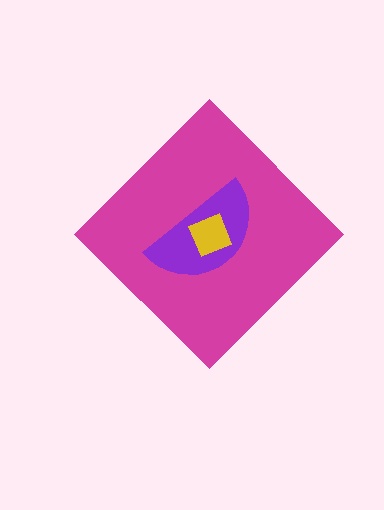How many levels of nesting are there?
3.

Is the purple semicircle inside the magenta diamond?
Yes.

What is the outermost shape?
The magenta diamond.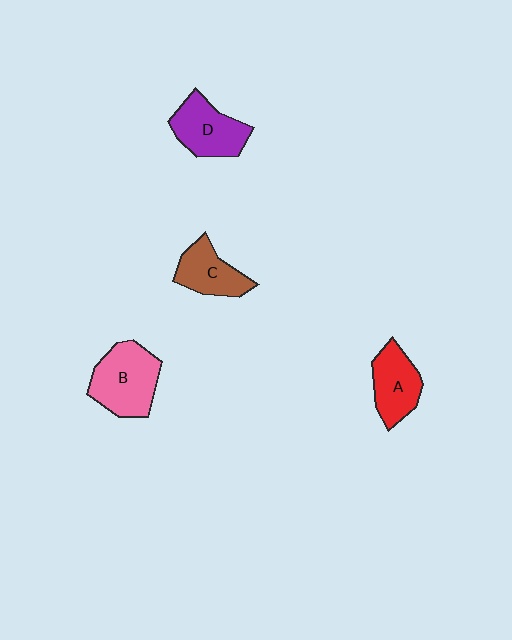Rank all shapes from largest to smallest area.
From largest to smallest: B (pink), D (purple), A (red), C (brown).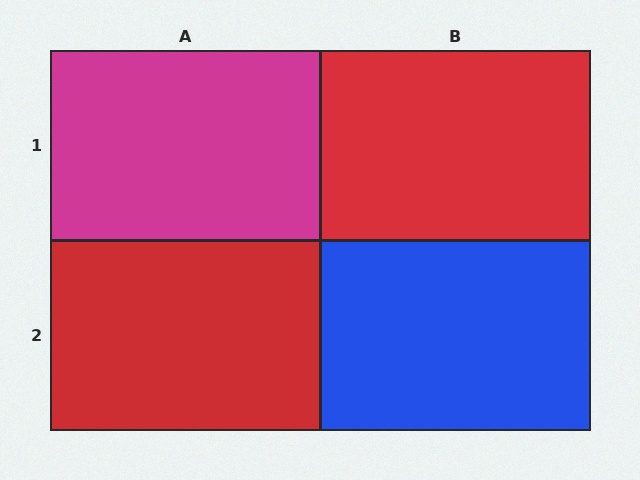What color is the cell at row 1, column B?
Red.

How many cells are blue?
1 cell is blue.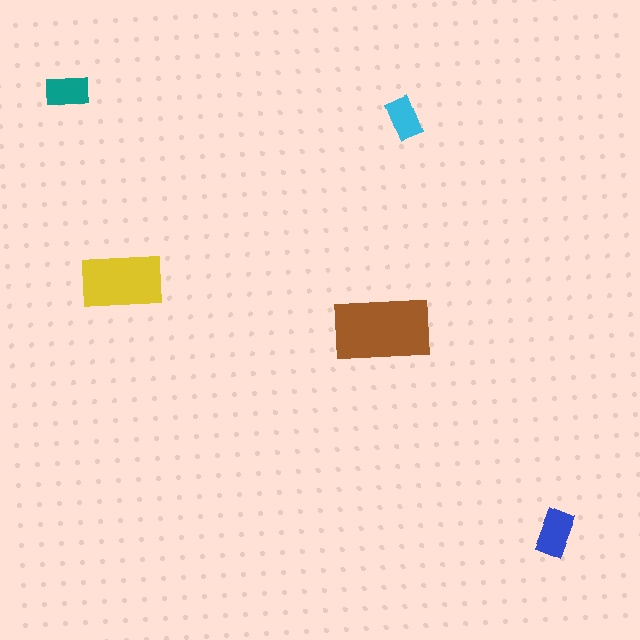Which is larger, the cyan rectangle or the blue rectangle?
The blue one.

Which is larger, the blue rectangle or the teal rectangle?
The blue one.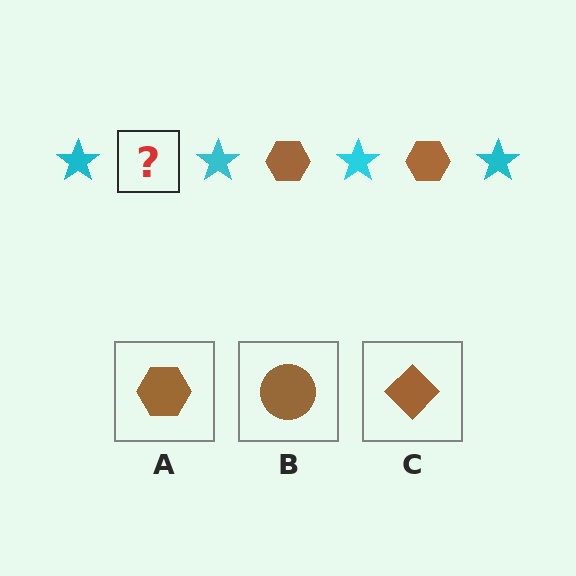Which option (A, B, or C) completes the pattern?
A.